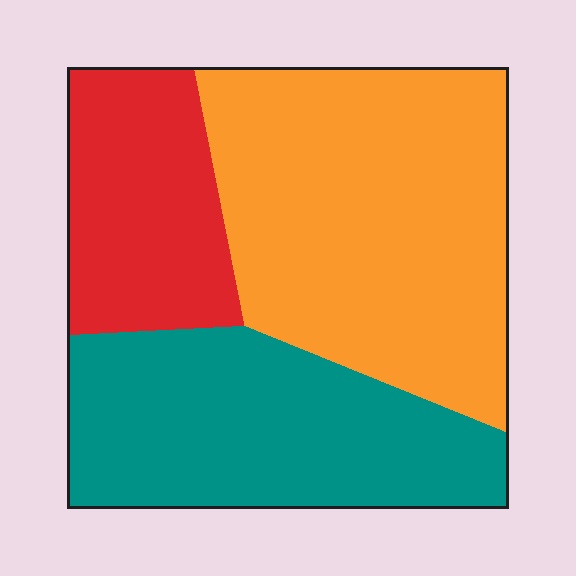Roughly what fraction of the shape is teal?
Teal covers roughly 35% of the shape.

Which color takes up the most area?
Orange, at roughly 45%.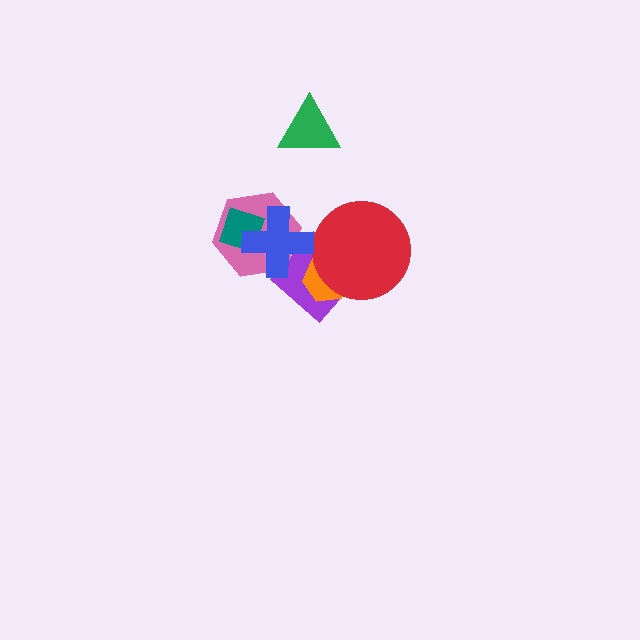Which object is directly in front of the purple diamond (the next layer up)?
The orange hexagon is directly in front of the purple diamond.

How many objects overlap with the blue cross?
3 objects overlap with the blue cross.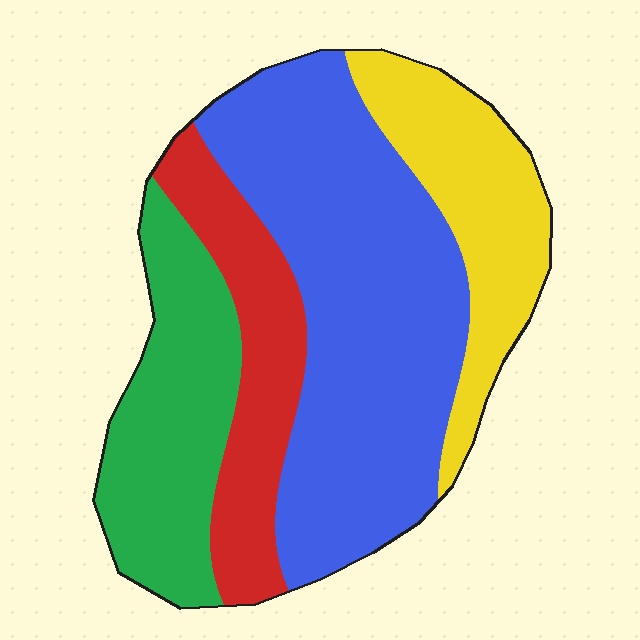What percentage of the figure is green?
Green takes up about one fifth (1/5) of the figure.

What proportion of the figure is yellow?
Yellow takes up about one sixth (1/6) of the figure.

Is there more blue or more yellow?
Blue.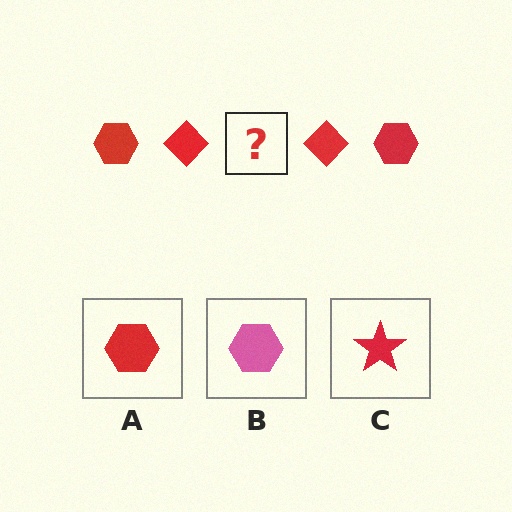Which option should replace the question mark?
Option A.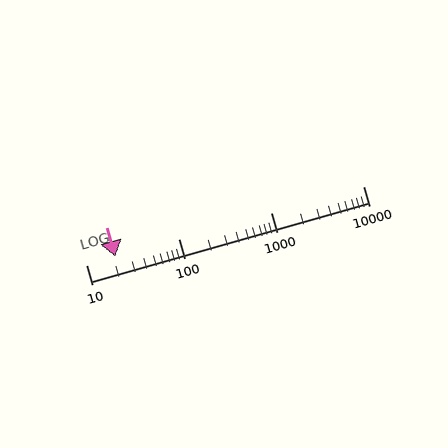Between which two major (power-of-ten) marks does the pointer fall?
The pointer is between 10 and 100.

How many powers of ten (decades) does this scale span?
The scale spans 3 decades, from 10 to 10000.